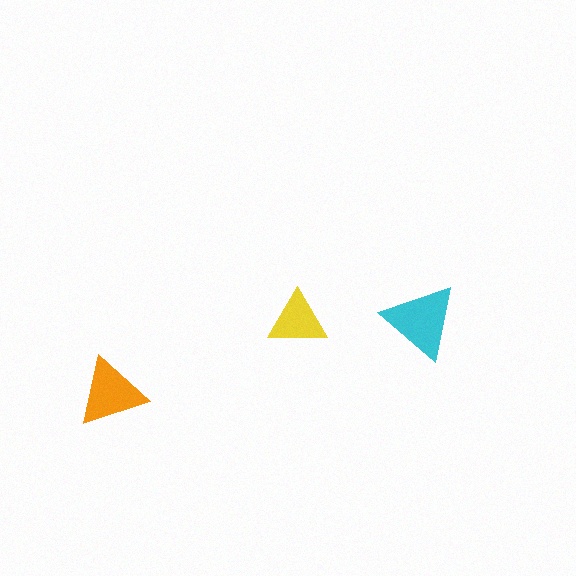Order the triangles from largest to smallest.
the cyan one, the orange one, the yellow one.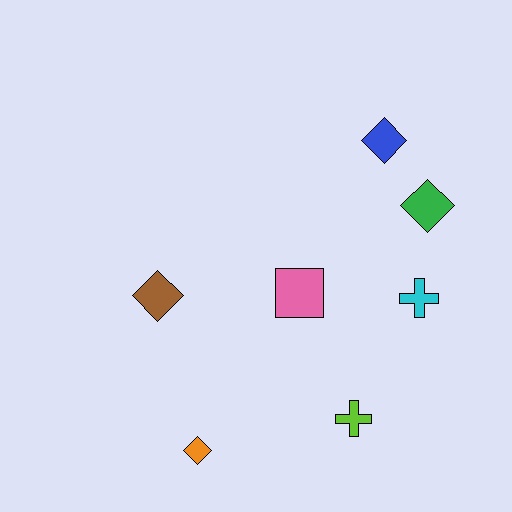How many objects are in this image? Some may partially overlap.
There are 7 objects.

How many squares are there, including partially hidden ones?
There is 1 square.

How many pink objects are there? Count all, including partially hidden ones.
There is 1 pink object.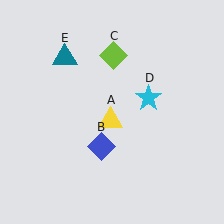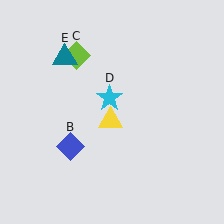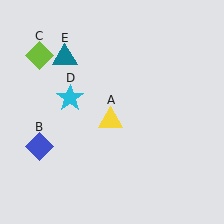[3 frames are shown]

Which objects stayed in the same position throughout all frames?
Yellow triangle (object A) and teal triangle (object E) remained stationary.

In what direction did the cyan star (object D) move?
The cyan star (object D) moved left.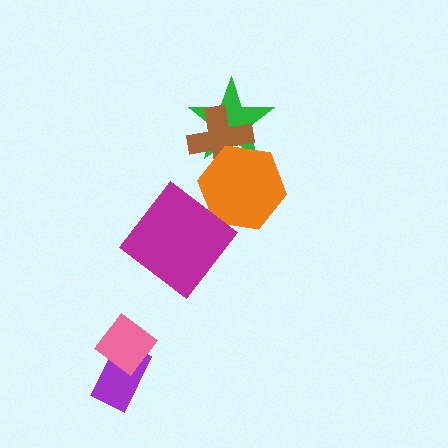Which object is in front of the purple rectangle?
The pink diamond is in front of the purple rectangle.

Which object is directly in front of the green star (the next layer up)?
The brown cross is directly in front of the green star.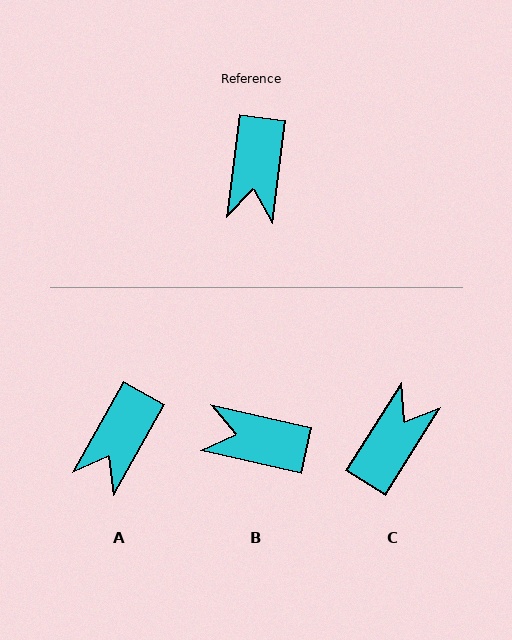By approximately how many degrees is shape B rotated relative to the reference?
Approximately 95 degrees clockwise.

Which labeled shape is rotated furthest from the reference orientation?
C, about 155 degrees away.